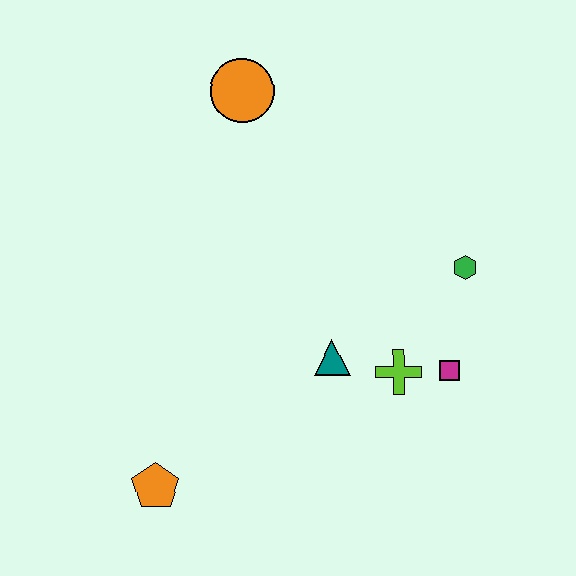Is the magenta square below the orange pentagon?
No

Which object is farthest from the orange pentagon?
The orange circle is farthest from the orange pentagon.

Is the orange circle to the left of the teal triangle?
Yes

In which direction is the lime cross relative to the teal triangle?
The lime cross is to the right of the teal triangle.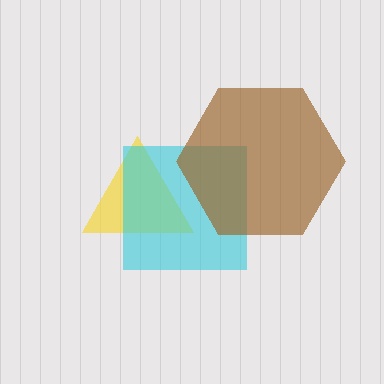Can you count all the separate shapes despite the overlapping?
Yes, there are 3 separate shapes.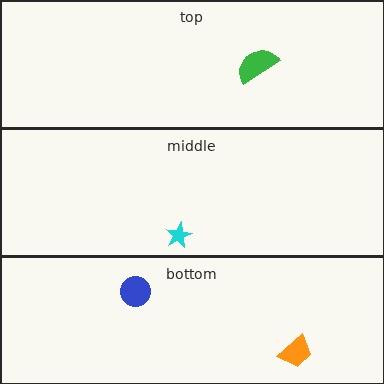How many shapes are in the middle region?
1.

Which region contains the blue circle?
The bottom region.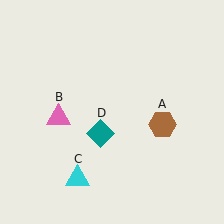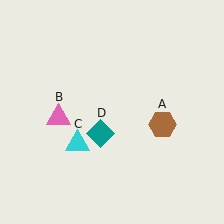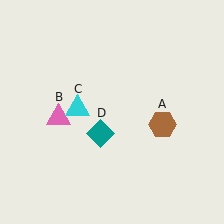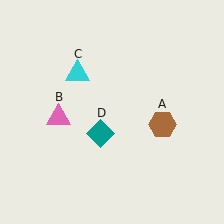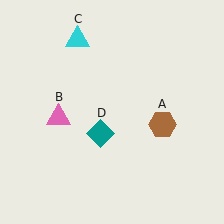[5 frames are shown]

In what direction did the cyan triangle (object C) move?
The cyan triangle (object C) moved up.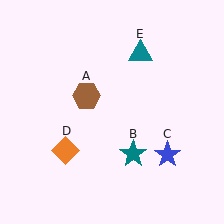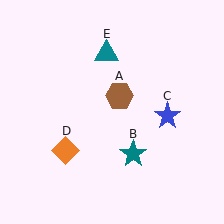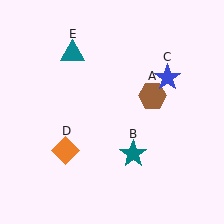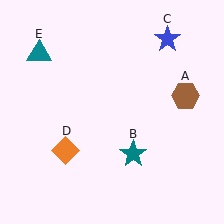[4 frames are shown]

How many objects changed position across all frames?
3 objects changed position: brown hexagon (object A), blue star (object C), teal triangle (object E).